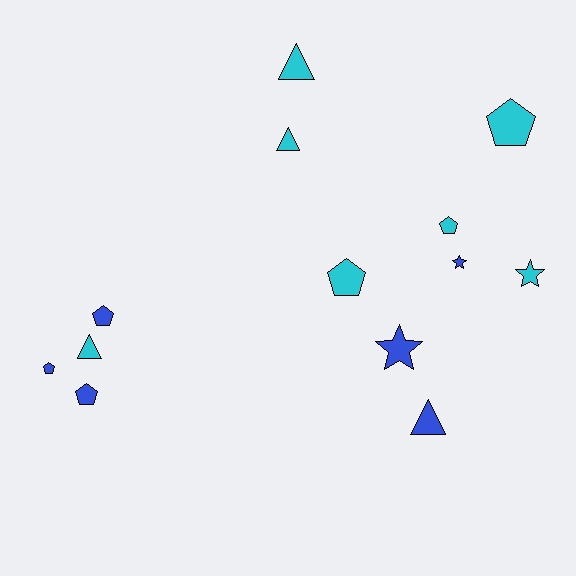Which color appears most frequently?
Cyan, with 7 objects.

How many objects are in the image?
There are 13 objects.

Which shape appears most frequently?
Pentagon, with 6 objects.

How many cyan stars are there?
There is 1 cyan star.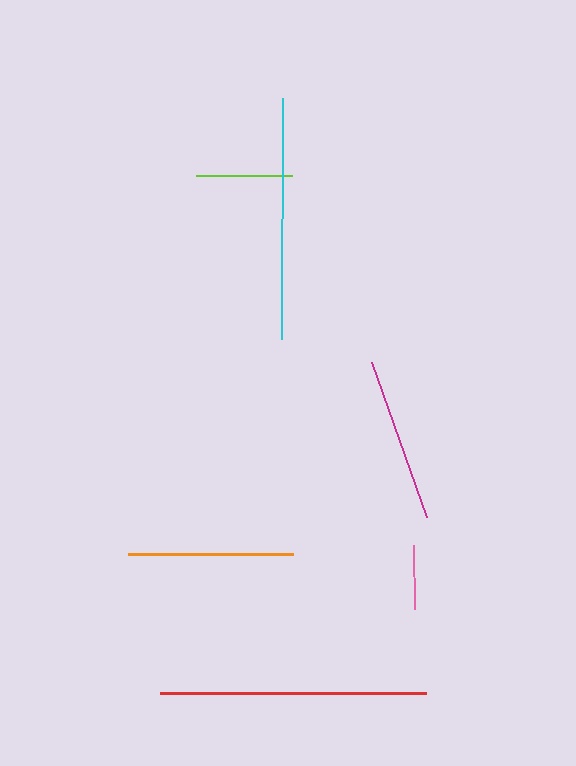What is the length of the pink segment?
The pink segment is approximately 63 pixels long.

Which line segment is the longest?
The red line is the longest at approximately 266 pixels.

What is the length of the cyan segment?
The cyan segment is approximately 241 pixels long.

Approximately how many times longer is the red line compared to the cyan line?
The red line is approximately 1.1 times the length of the cyan line.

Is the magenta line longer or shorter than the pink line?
The magenta line is longer than the pink line.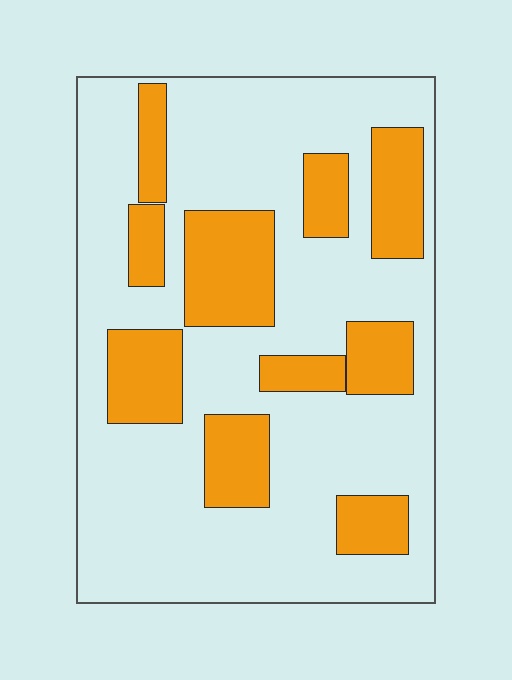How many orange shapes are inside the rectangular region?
10.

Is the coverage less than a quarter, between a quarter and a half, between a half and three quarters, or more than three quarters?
Between a quarter and a half.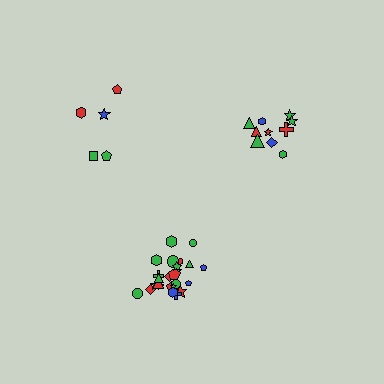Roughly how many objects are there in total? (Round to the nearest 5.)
Roughly 40 objects in total.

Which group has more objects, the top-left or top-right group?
The top-right group.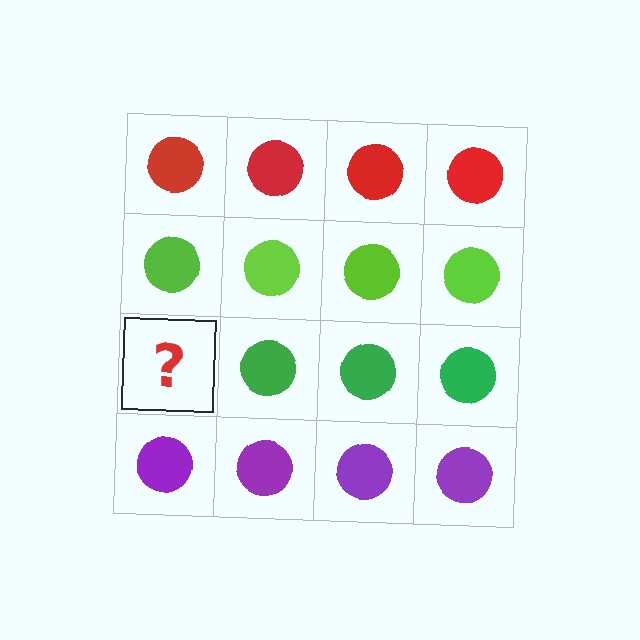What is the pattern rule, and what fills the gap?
The rule is that each row has a consistent color. The gap should be filled with a green circle.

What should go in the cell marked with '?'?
The missing cell should contain a green circle.